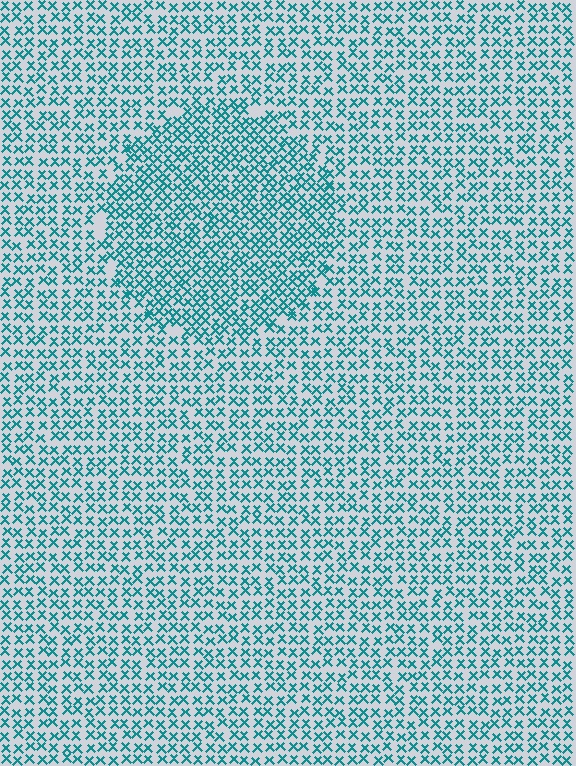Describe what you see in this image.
The image contains small teal elements arranged at two different densities. A circle-shaped region is visible where the elements are more densely packed than the surrounding area.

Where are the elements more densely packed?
The elements are more densely packed inside the circle boundary.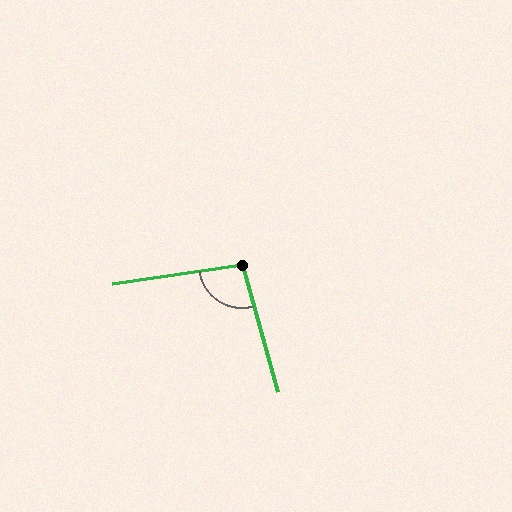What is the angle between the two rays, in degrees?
Approximately 97 degrees.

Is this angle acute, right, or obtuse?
It is obtuse.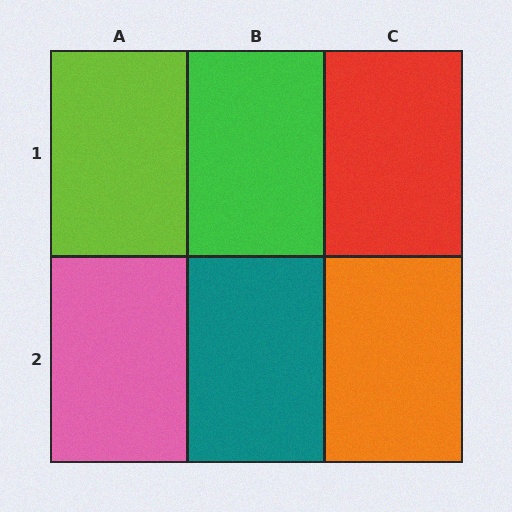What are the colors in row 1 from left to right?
Lime, green, red.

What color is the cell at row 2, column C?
Orange.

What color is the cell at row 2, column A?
Pink.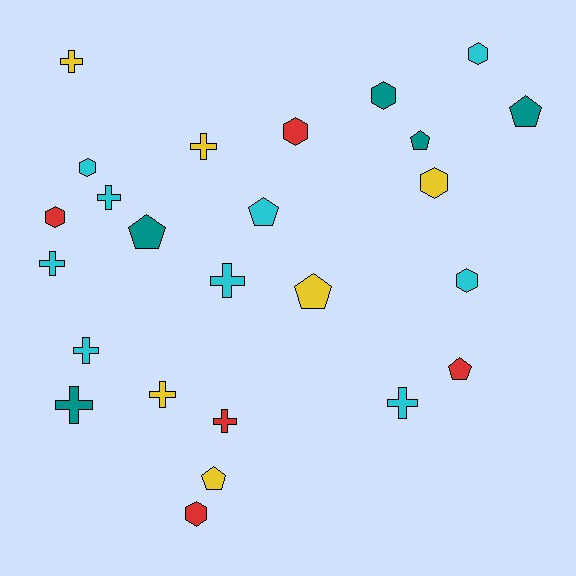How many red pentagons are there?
There is 1 red pentagon.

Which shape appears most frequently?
Cross, with 10 objects.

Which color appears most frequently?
Cyan, with 9 objects.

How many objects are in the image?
There are 25 objects.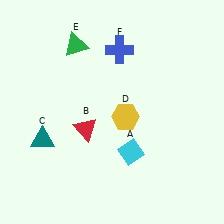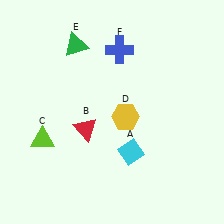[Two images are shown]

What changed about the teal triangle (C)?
In Image 1, C is teal. In Image 2, it changed to lime.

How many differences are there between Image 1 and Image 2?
There is 1 difference between the two images.